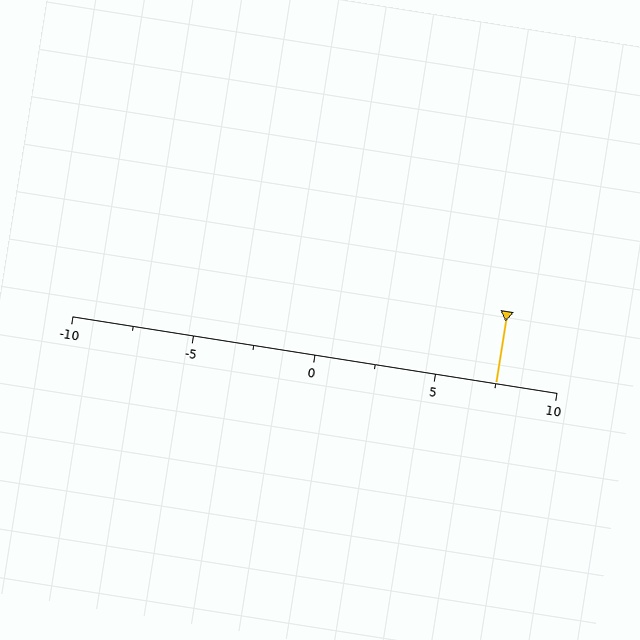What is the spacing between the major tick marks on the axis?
The major ticks are spaced 5 apart.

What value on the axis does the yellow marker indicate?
The marker indicates approximately 7.5.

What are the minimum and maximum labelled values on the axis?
The axis runs from -10 to 10.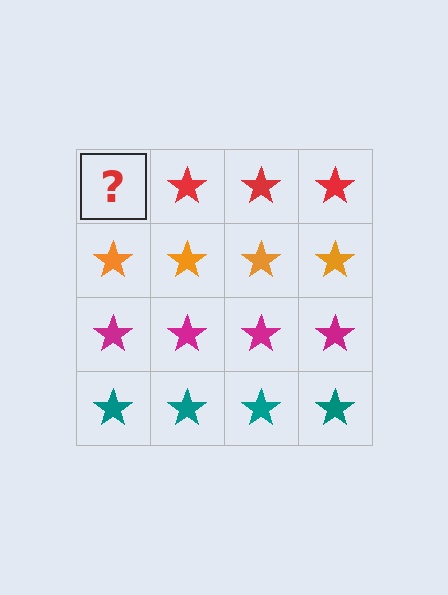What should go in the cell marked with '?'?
The missing cell should contain a red star.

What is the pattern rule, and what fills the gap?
The rule is that each row has a consistent color. The gap should be filled with a red star.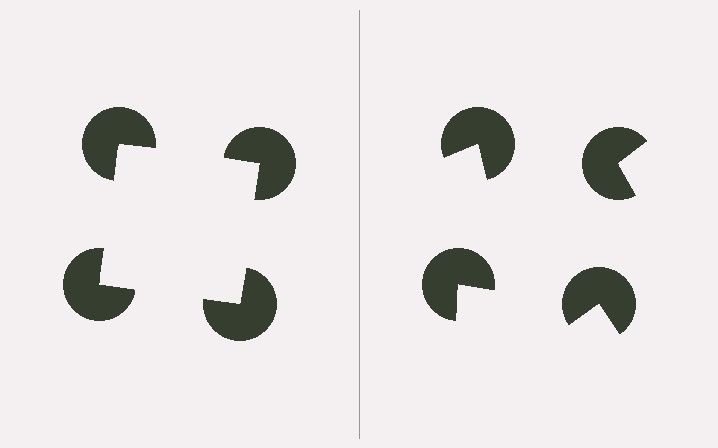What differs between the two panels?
The pac-man discs are positioned identically on both sides; only the wedge orientations differ. On the left they align to a square; on the right they are misaligned.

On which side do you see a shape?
An illusory square appears on the left side. On the right side the wedge cuts are rotated, so no coherent shape forms.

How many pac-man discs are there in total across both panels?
8 — 4 on each side.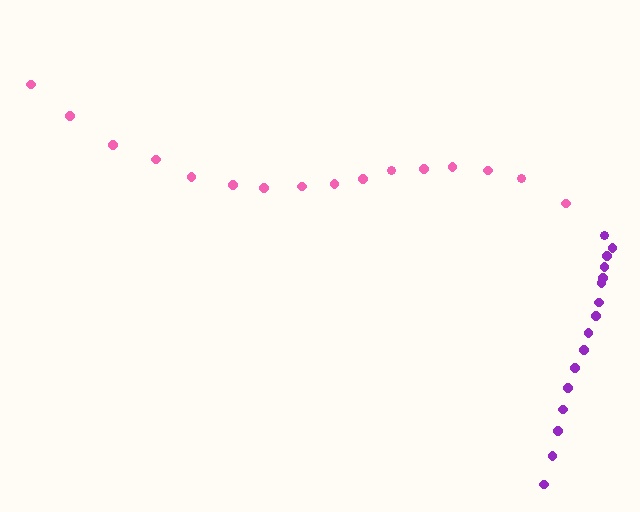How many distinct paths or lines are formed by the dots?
There are 2 distinct paths.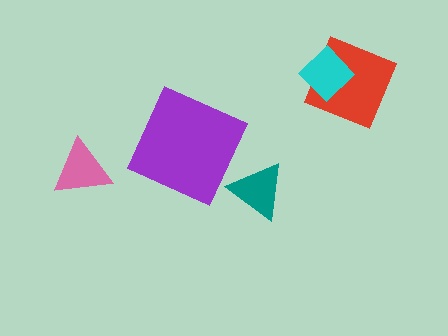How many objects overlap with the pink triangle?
0 objects overlap with the pink triangle.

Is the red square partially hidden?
Yes, it is partially covered by another shape.